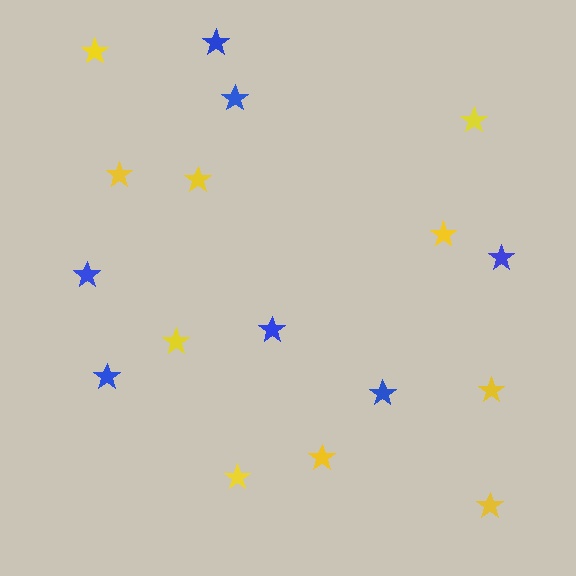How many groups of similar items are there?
There are 2 groups: one group of blue stars (7) and one group of yellow stars (10).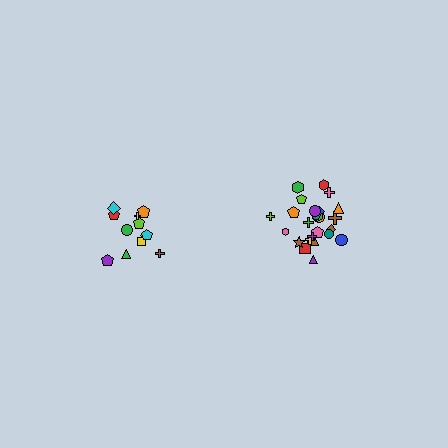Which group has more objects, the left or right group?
The right group.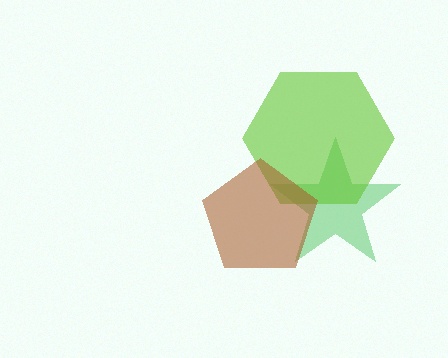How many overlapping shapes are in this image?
There are 3 overlapping shapes in the image.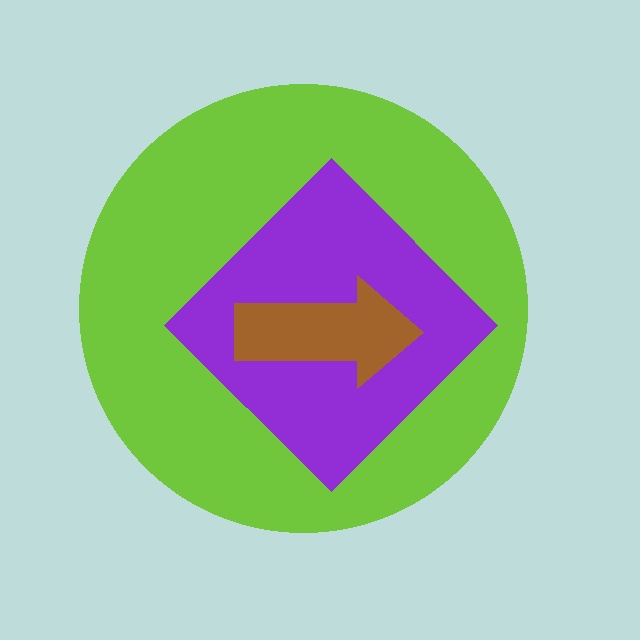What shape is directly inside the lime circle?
The purple diamond.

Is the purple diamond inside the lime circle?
Yes.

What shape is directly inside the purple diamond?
The brown arrow.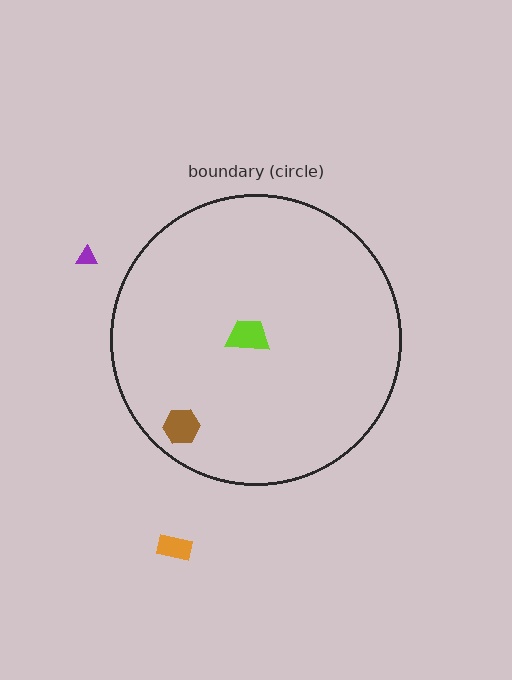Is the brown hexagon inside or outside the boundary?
Inside.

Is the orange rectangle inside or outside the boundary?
Outside.